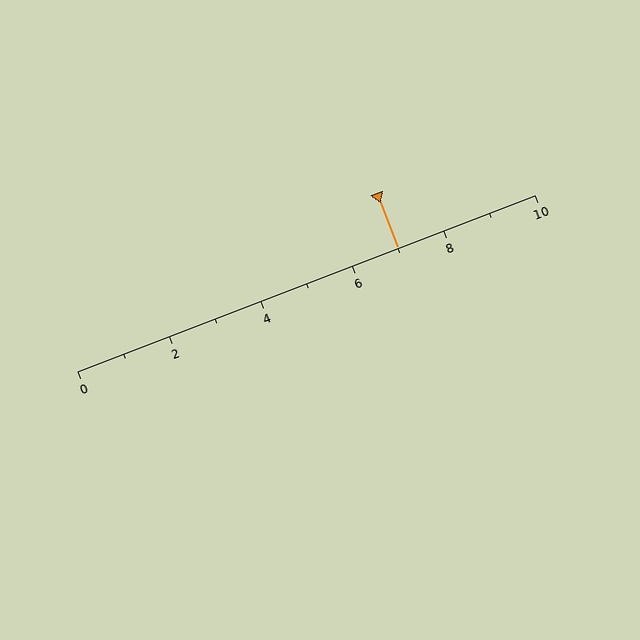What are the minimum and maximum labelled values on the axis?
The axis runs from 0 to 10.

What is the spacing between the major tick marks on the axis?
The major ticks are spaced 2 apart.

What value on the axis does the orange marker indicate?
The marker indicates approximately 7.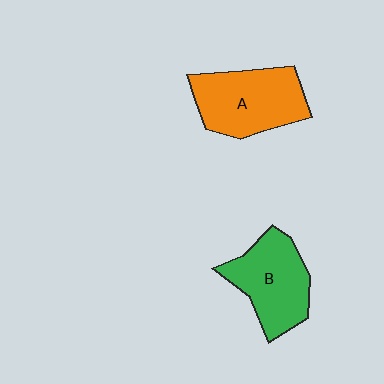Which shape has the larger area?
Shape A (orange).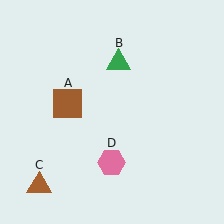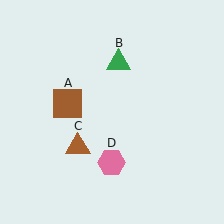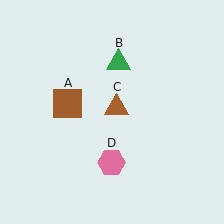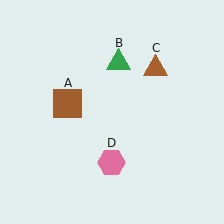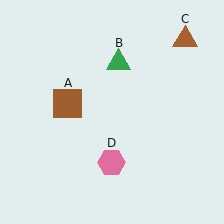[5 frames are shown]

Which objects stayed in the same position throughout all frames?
Brown square (object A) and green triangle (object B) and pink hexagon (object D) remained stationary.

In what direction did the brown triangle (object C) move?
The brown triangle (object C) moved up and to the right.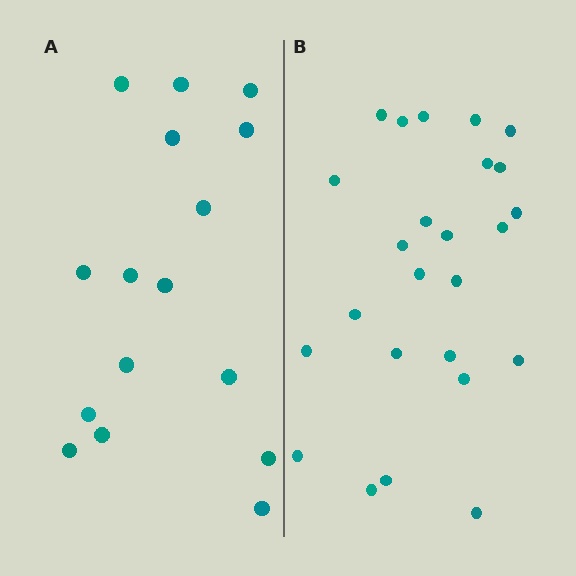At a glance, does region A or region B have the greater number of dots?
Region B (the right region) has more dots.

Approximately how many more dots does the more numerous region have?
Region B has roughly 8 or so more dots than region A.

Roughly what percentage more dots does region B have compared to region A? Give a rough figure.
About 55% more.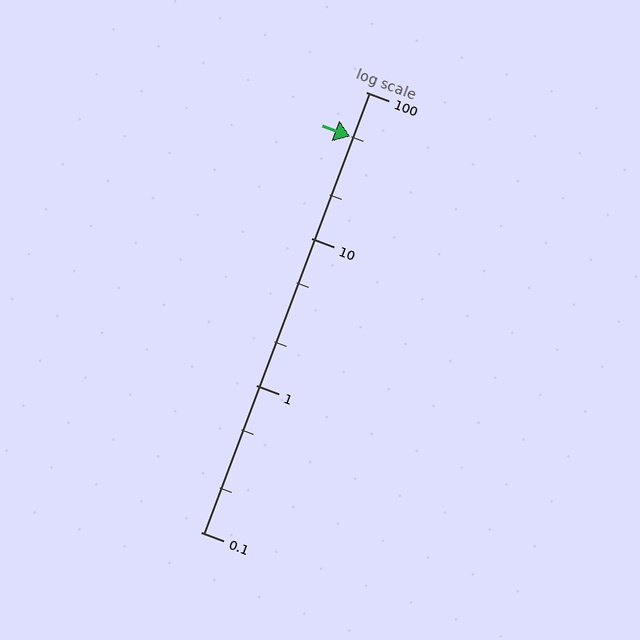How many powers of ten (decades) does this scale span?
The scale spans 3 decades, from 0.1 to 100.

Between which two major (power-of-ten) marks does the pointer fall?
The pointer is between 10 and 100.